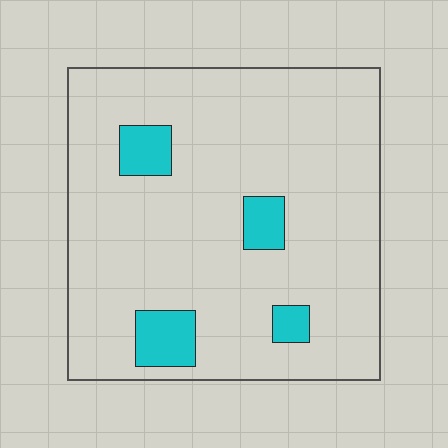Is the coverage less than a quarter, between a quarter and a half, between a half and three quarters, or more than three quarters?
Less than a quarter.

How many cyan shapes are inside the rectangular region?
4.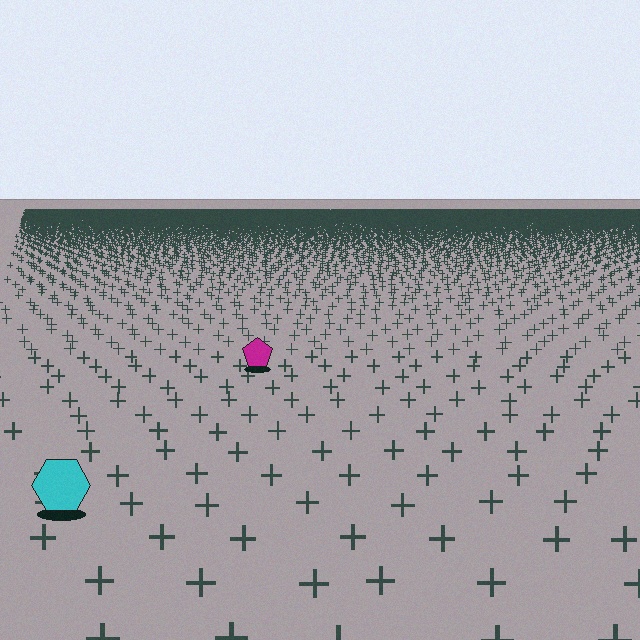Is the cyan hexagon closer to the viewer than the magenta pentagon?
Yes. The cyan hexagon is closer — you can tell from the texture gradient: the ground texture is coarser near it.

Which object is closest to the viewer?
The cyan hexagon is closest. The texture marks near it are larger and more spread out.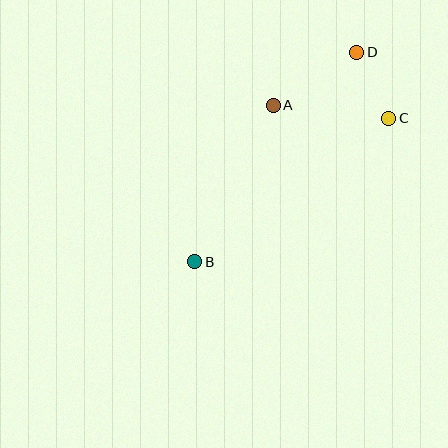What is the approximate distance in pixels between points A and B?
The distance between A and B is approximately 175 pixels.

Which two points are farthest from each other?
Points B and D are farthest from each other.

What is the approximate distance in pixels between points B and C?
The distance between B and C is approximately 242 pixels.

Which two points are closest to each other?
Points C and D are closest to each other.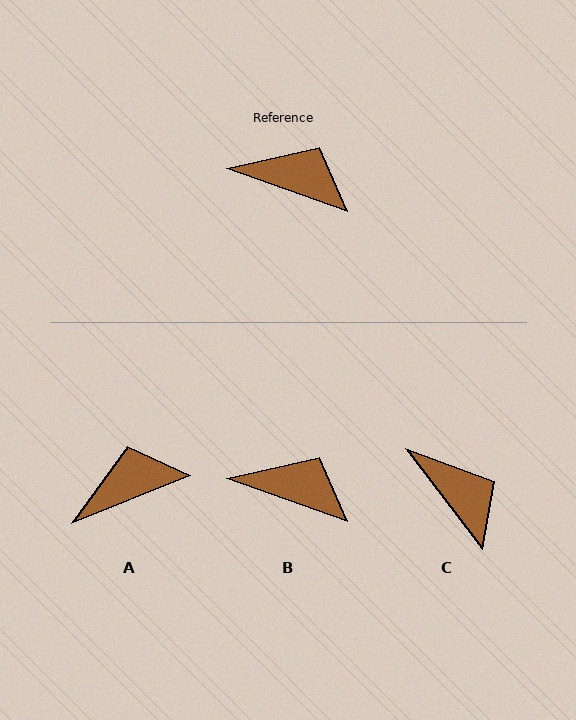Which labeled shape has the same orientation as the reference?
B.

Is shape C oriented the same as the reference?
No, it is off by about 33 degrees.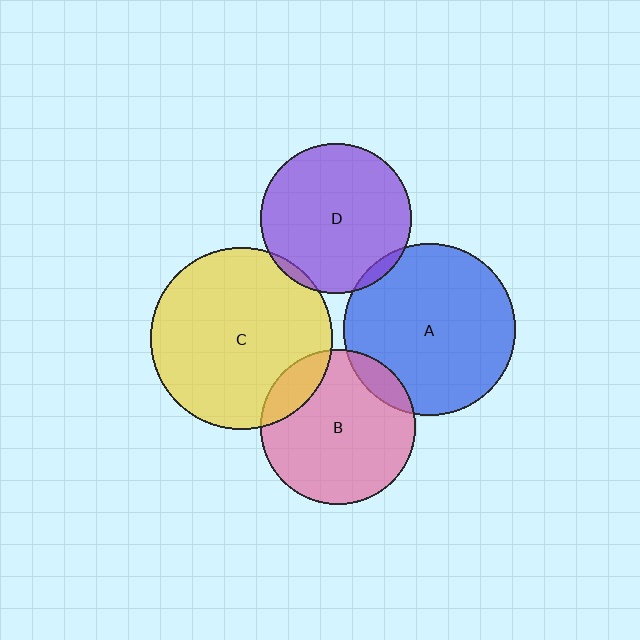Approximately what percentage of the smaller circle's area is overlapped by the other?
Approximately 15%.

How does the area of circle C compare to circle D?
Approximately 1.5 times.